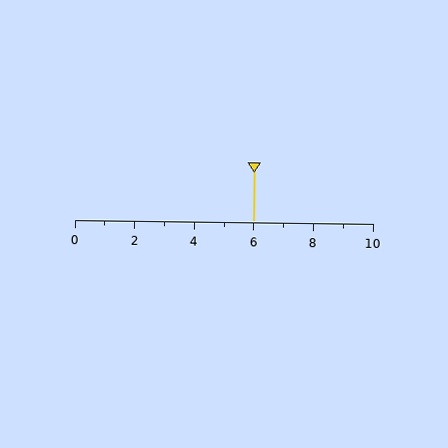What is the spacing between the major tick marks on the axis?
The major ticks are spaced 2 apart.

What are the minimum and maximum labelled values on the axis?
The axis runs from 0 to 10.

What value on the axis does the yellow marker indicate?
The marker indicates approximately 6.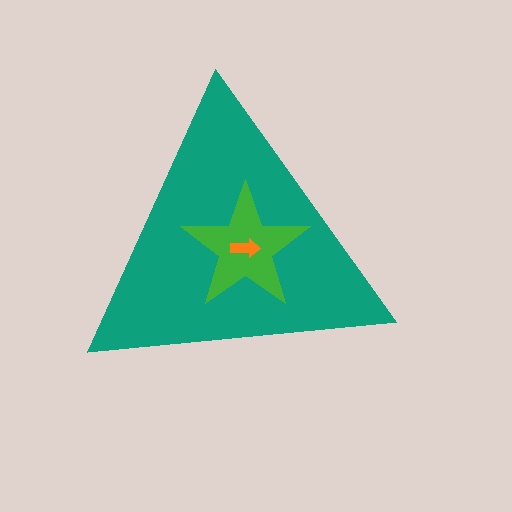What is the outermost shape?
The teal triangle.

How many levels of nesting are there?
3.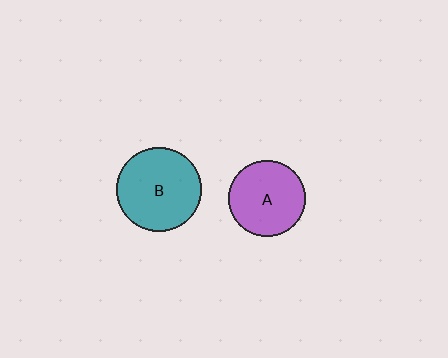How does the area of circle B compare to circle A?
Approximately 1.2 times.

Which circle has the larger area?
Circle B (teal).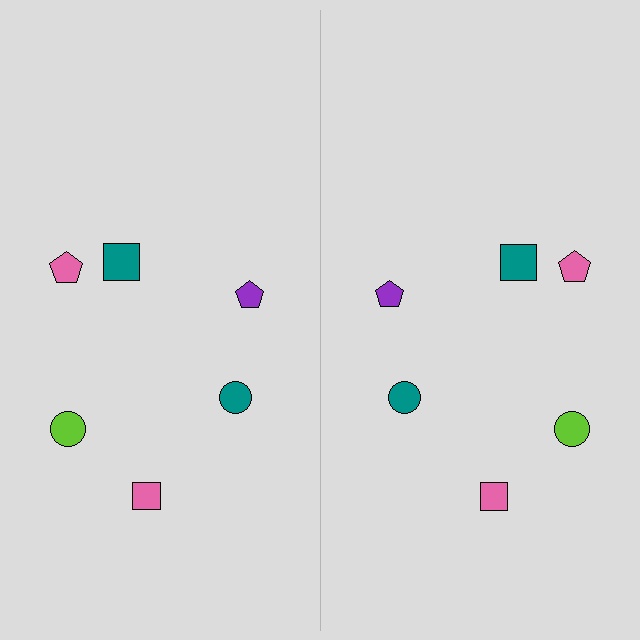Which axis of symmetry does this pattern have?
The pattern has a vertical axis of symmetry running through the center of the image.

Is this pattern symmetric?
Yes, this pattern has bilateral (reflection) symmetry.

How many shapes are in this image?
There are 12 shapes in this image.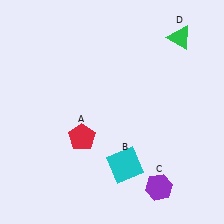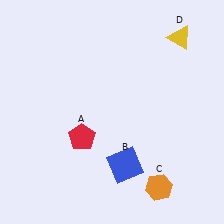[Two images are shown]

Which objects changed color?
B changed from cyan to blue. C changed from purple to orange. D changed from green to yellow.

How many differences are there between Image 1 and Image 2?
There are 3 differences between the two images.